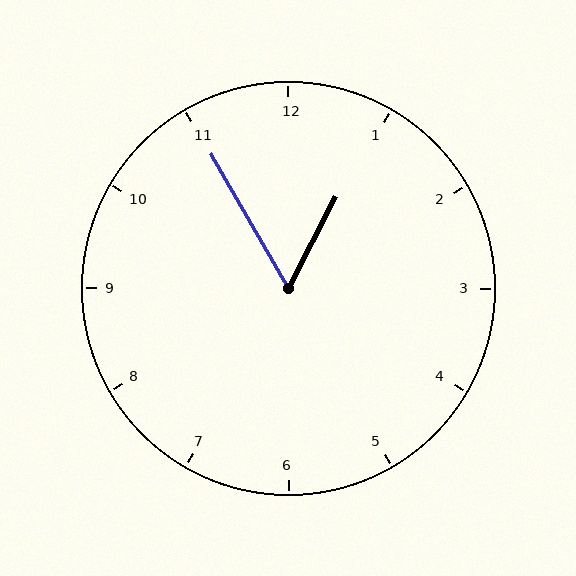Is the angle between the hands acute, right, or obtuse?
It is acute.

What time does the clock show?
12:55.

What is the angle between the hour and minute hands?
Approximately 58 degrees.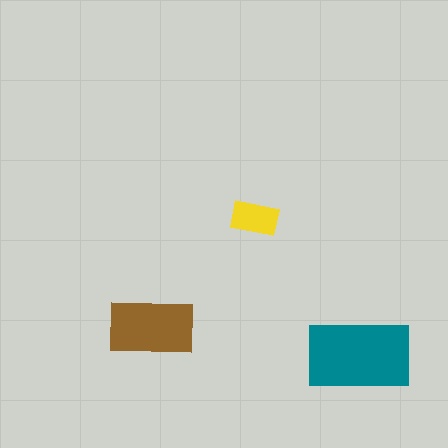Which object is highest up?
The yellow rectangle is topmost.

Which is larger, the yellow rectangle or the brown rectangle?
The brown one.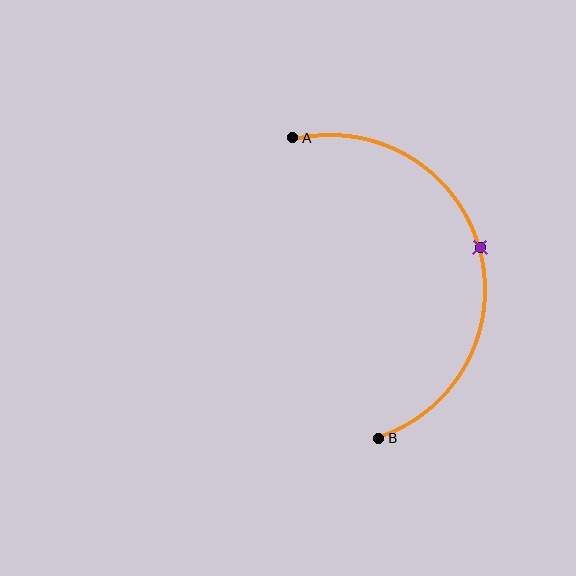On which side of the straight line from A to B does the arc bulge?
The arc bulges to the right of the straight line connecting A and B.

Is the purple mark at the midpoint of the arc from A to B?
Yes. The purple mark lies on the arc at equal arc-length from both A and B — it is the arc midpoint.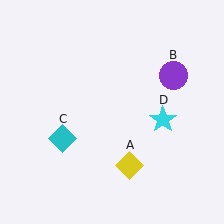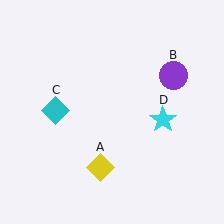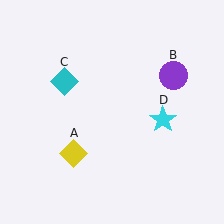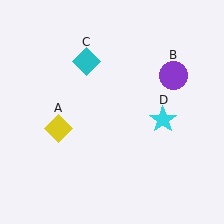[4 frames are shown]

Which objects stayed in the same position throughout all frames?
Purple circle (object B) and cyan star (object D) remained stationary.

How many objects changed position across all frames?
2 objects changed position: yellow diamond (object A), cyan diamond (object C).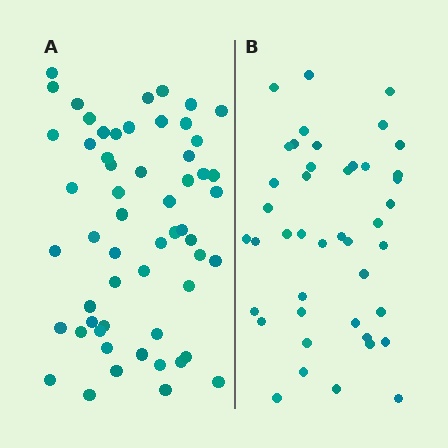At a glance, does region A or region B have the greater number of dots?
Region A (the left region) has more dots.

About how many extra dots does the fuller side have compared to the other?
Region A has approximately 15 more dots than region B.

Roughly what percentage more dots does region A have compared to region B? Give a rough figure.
About 35% more.